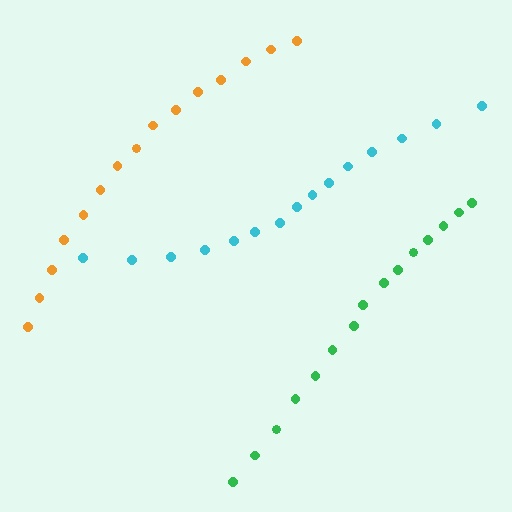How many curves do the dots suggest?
There are 3 distinct paths.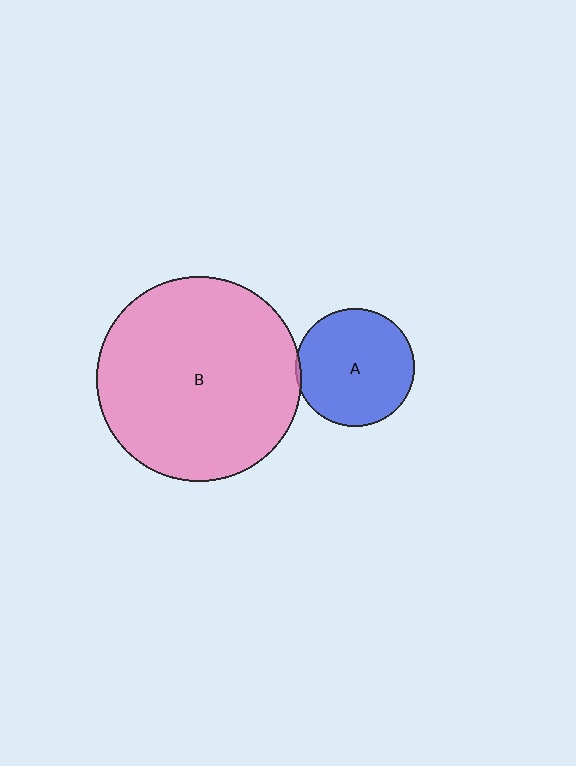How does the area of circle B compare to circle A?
Approximately 3.0 times.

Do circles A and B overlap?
Yes.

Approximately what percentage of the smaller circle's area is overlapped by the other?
Approximately 5%.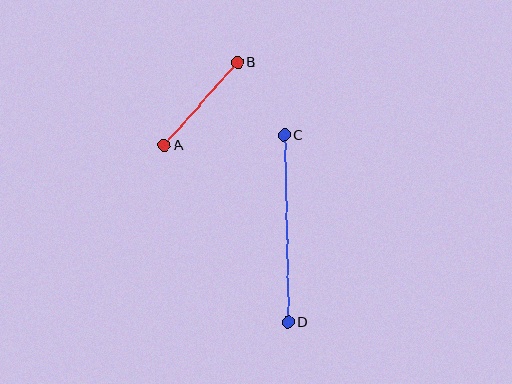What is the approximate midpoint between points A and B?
The midpoint is at approximately (201, 104) pixels.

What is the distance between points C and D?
The distance is approximately 187 pixels.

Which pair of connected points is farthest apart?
Points C and D are farthest apart.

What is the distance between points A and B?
The distance is approximately 111 pixels.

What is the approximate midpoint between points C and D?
The midpoint is at approximately (286, 229) pixels.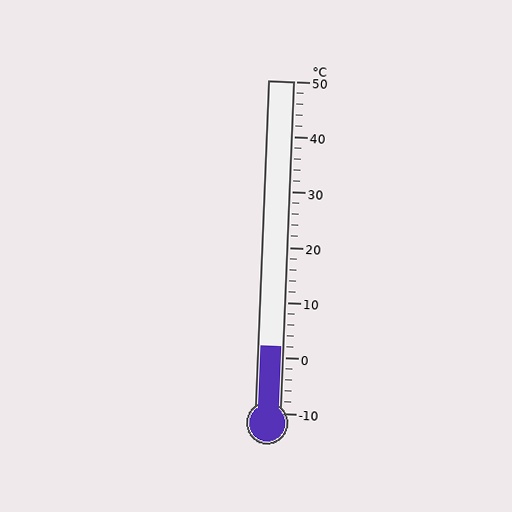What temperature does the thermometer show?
The thermometer shows approximately 2°C.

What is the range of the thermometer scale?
The thermometer scale ranges from -10°C to 50°C.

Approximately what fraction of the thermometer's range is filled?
The thermometer is filled to approximately 20% of its range.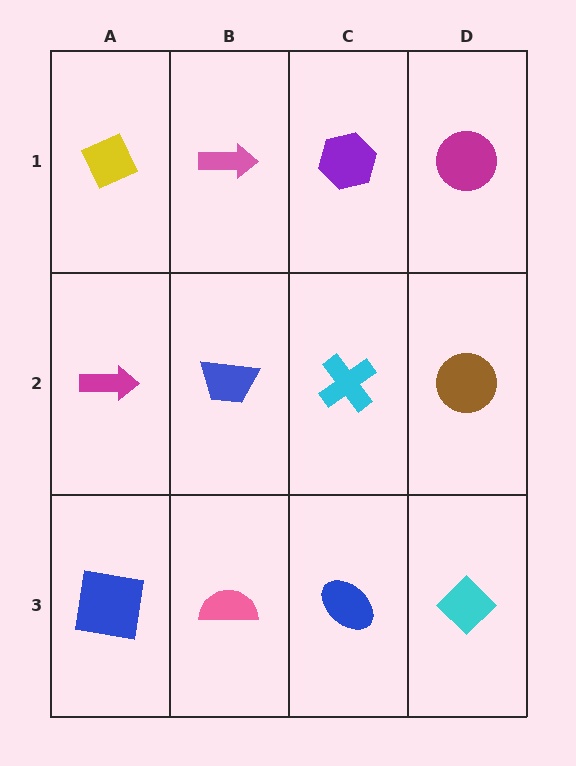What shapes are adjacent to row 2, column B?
A pink arrow (row 1, column B), a pink semicircle (row 3, column B), a magenta arrow (row 2, column A), a cyan cross (row 2, column C).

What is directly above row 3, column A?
A magenta arrow.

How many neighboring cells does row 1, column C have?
3.